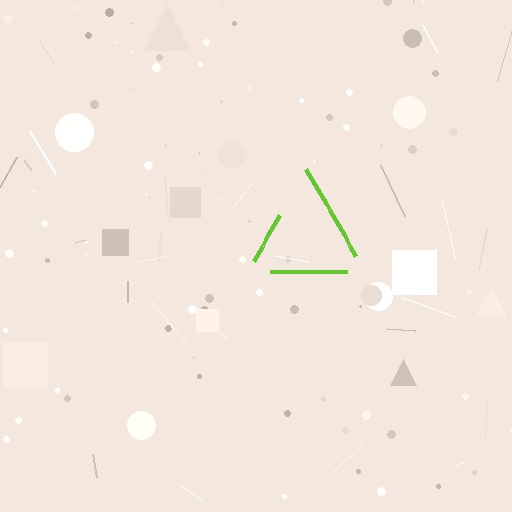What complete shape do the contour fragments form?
The contour fragments form a triangle.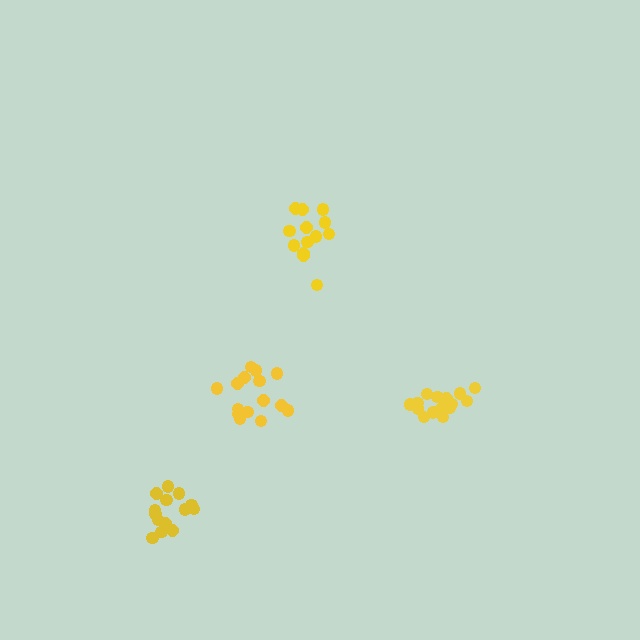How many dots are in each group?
Group 1: 15 dots, Group 2: 13 dots, Group 3: 14 dots, Group 4: 15 dots (57 total).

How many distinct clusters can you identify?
There are 4 distinct clusters.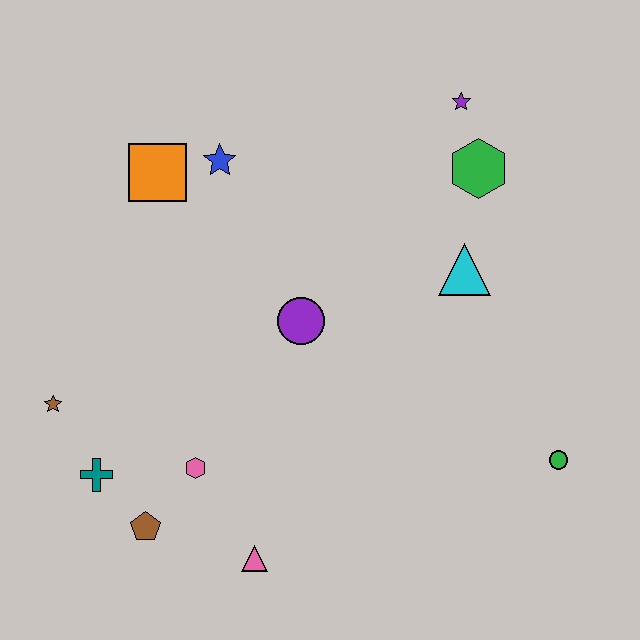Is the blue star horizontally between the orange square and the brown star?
No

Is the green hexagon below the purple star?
Yes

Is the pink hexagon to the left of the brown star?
No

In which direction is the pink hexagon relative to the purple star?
The pink hexagon is below the purple star.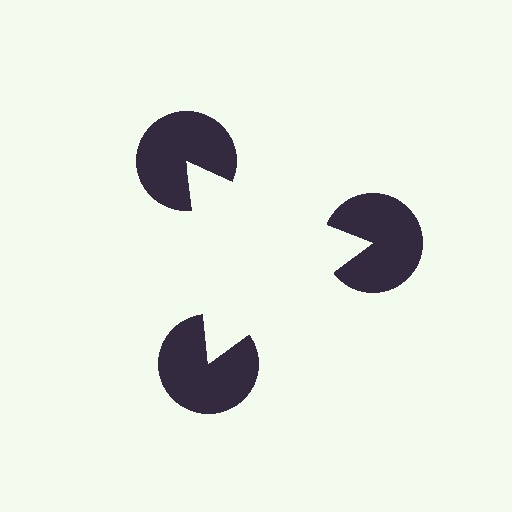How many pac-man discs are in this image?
There are 3 — one at each vertex of the illusory triangle.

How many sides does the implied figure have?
3 sides.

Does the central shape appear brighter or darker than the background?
It typically appears slightly brighter than the background, even though no actual brightness change is drawn.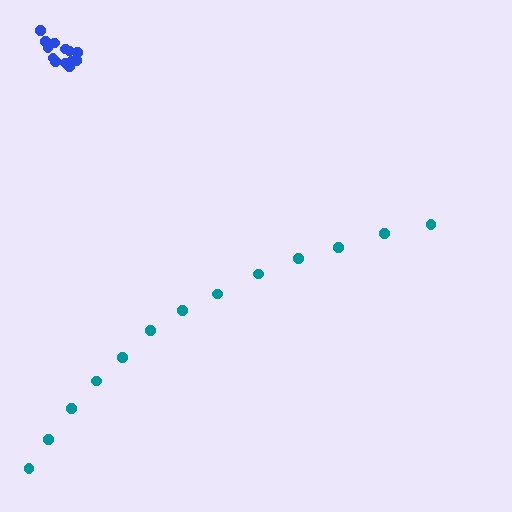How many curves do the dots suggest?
There are 2 distinct paths.